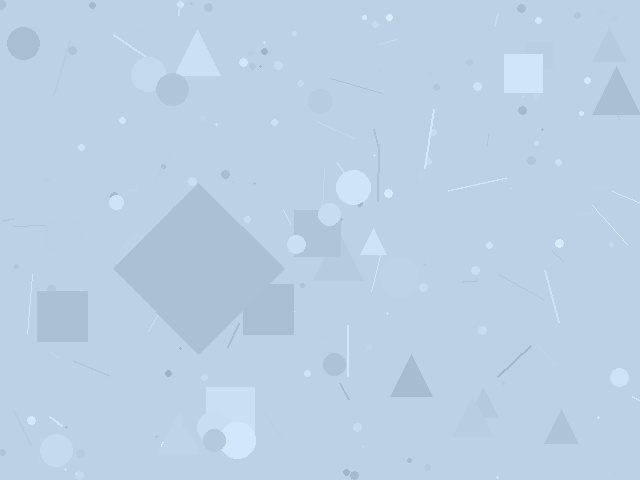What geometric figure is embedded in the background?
A diamond is embedded in the background.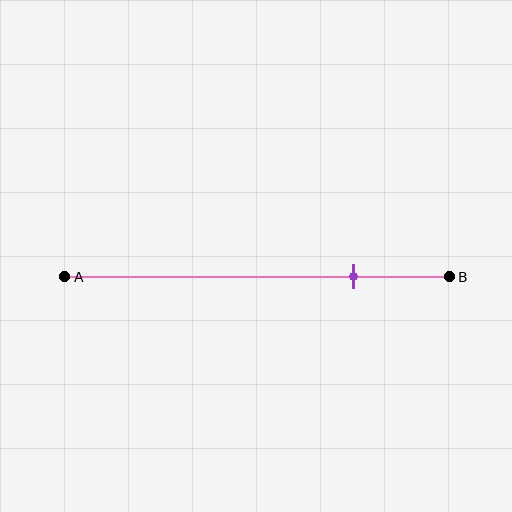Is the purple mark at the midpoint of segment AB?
No, the mark is at about 75% from A, not at the 50% midpoint.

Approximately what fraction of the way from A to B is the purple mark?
The purple mark is approximately 75% of the way from A to B.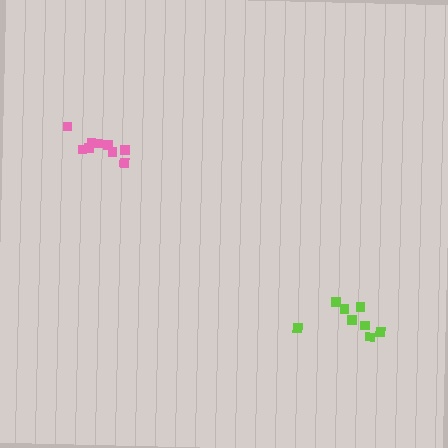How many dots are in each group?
Group 1: 9 dots, Group 2: 8 dots (17 total).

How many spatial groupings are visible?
There are 2 spatial groupings.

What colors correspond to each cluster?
The clusters are colored: pink, lime.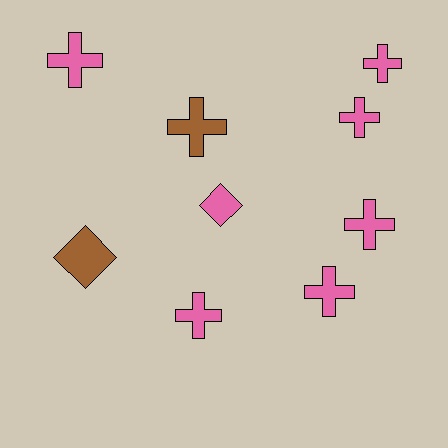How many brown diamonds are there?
There is 1 brown diamond.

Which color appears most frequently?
Pink, with 7 objects.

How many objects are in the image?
There are 9 objects.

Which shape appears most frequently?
Cross, with 7 objects.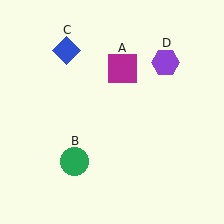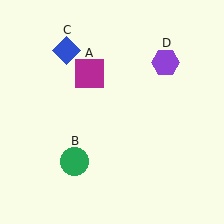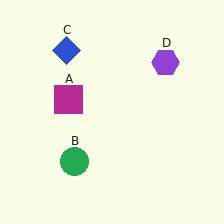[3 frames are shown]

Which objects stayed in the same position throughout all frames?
Green circle (object B) and blue diamond (object C) and purple hexagon (object D) remained stationary.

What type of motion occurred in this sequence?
The magenta square (object A) rotated counterclockwise around the center of the scene.